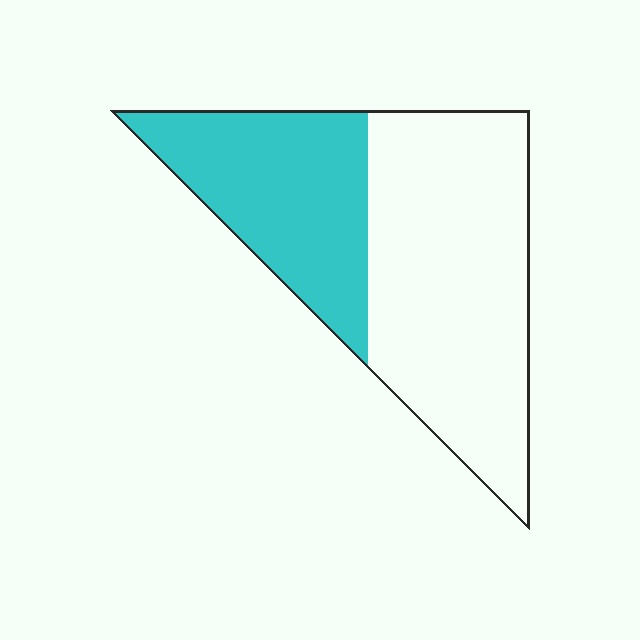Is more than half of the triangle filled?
No.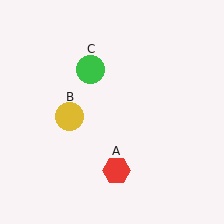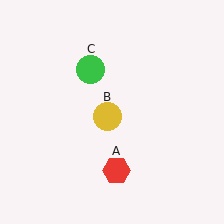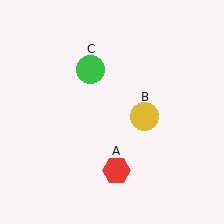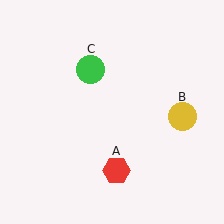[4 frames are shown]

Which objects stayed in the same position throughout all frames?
Red hexagon (object A) and green circle (object C) remained stationary.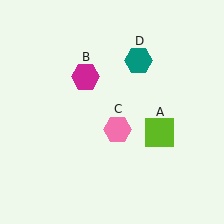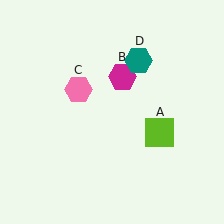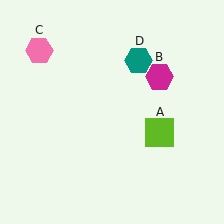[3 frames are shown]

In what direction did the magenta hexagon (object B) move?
The magenta hexagon (object B) moved right.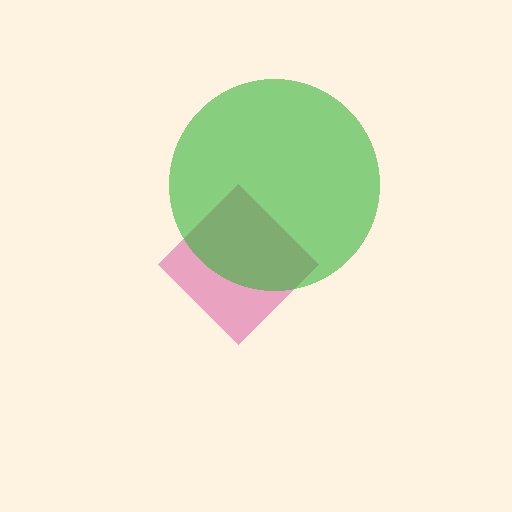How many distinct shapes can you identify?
There are 2 distinct shapes: a magenta diamond, a green circle.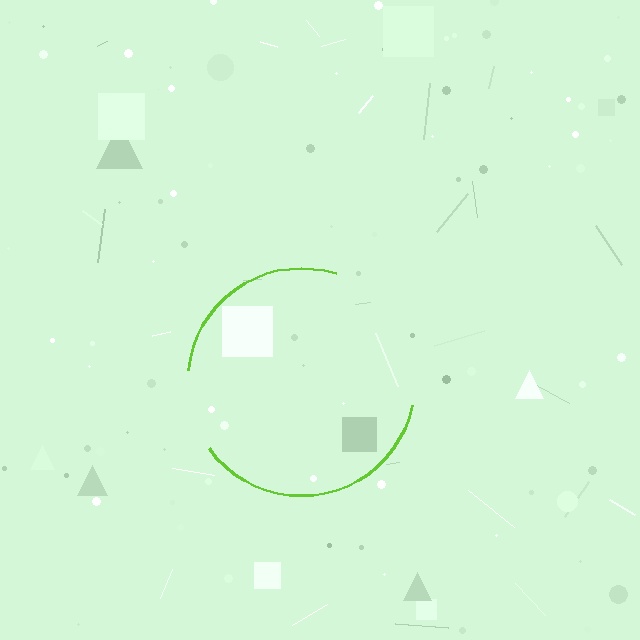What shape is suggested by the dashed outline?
The dashed outline suggests a circle.